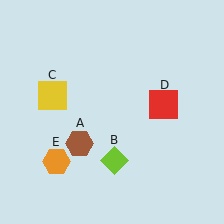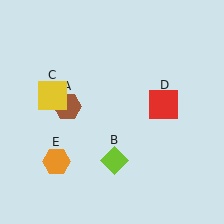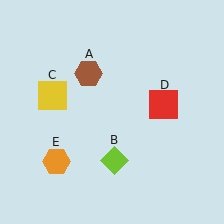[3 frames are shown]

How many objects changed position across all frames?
1 object changed position: brown hexagon (object A).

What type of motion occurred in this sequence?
The brown hexagon (object A) rotated clockwise around the center of the scene.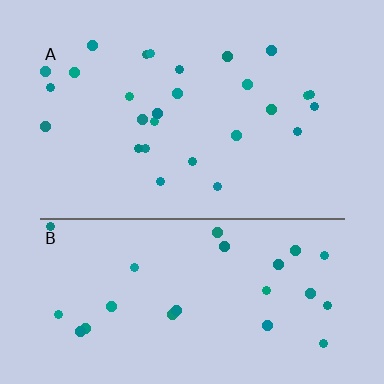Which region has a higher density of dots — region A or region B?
A (the top).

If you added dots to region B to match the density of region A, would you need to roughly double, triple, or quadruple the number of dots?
Approximately double.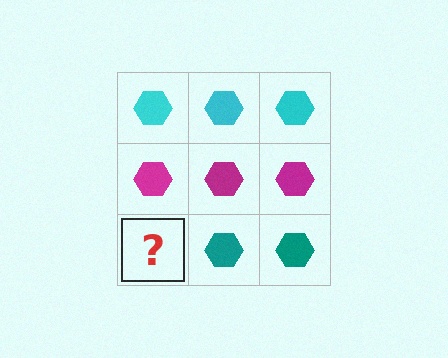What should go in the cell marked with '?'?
The missing cell should contain a teal hexagon.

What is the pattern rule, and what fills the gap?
The rule is that each row has a consistent color. The gap should be filled with a teal hexagon.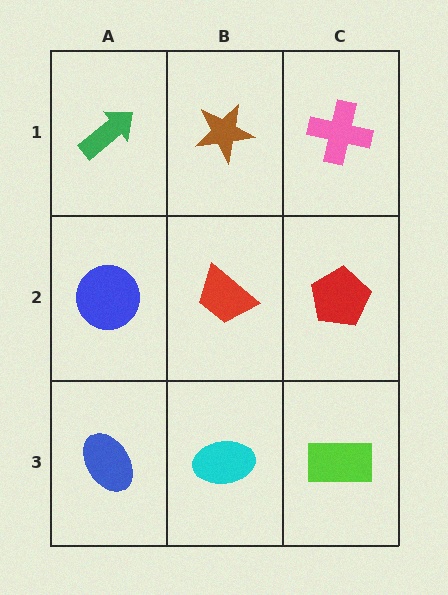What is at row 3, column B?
A cyan ellipse.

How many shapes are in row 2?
3 shapes.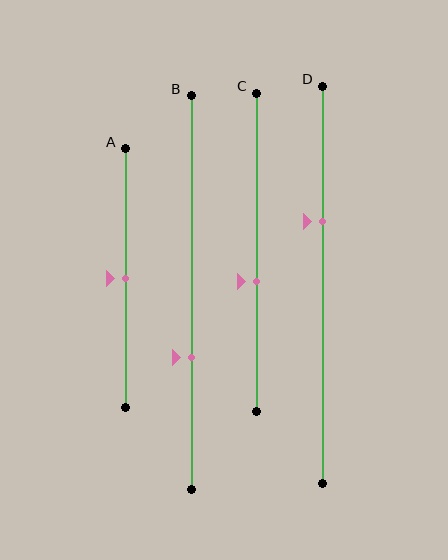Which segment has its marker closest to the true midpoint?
Segment A has its marker closest to the true midpoint.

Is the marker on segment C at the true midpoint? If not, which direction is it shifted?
No, the marker on segment C is shifted downward by about 9% of the segment length.